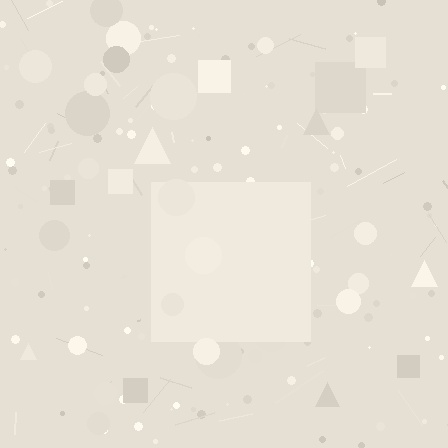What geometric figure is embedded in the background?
A square is embedded in the background.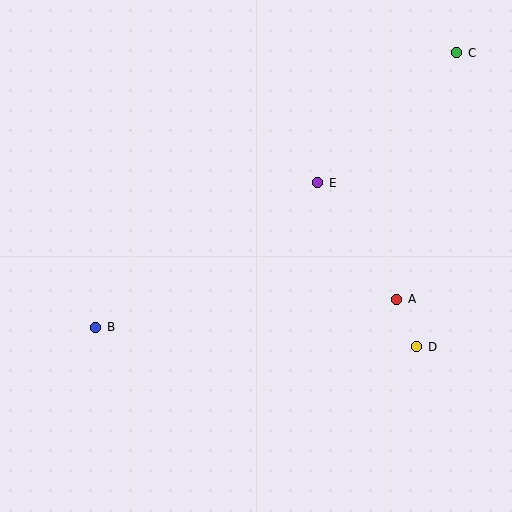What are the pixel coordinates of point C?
Point C is at (457, 53).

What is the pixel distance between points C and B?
The distance between C and B is 453 pixels.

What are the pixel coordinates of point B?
Point B is at (96, 327).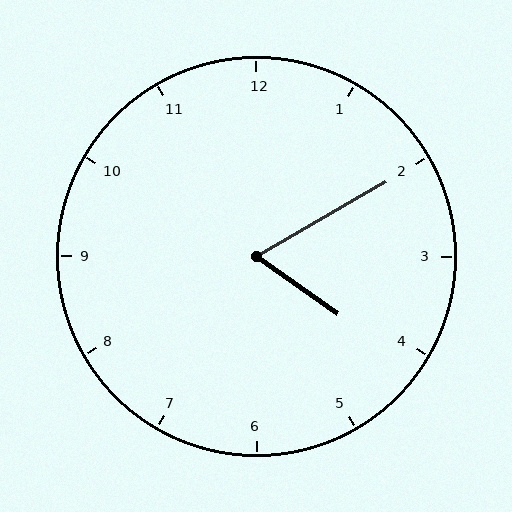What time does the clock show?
4:10.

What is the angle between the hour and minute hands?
Approximately 65 degrees.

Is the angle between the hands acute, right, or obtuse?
It is acute.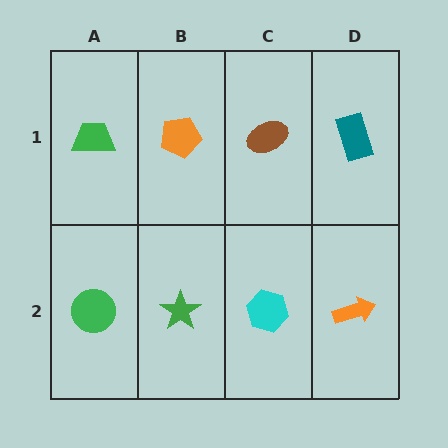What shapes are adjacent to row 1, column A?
A green circle (row 2, column A), an orange pentagon (row 1, column B).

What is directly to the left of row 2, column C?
A green star.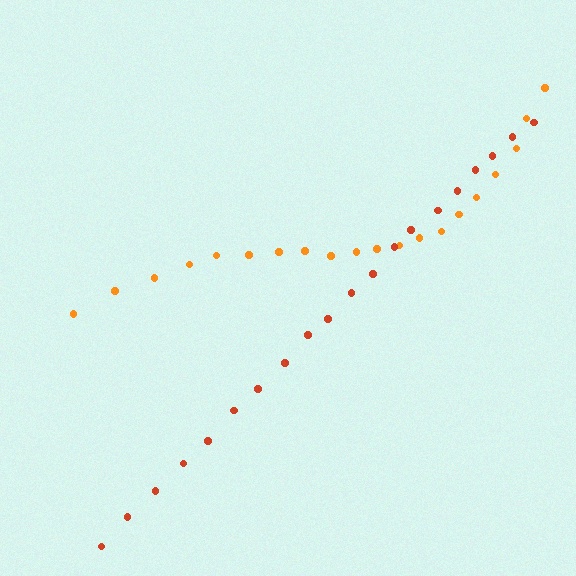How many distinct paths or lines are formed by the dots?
There are 2 distinct paths.